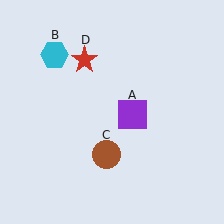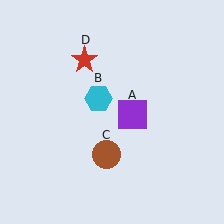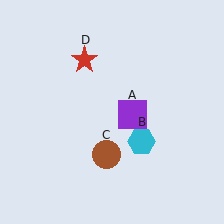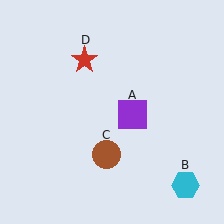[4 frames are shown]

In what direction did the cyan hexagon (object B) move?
The cyan hexagon (object B) moved down and to the right.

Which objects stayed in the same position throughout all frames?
Purple square (object A) and brown circle (object C) and red star (object D) remained stationary.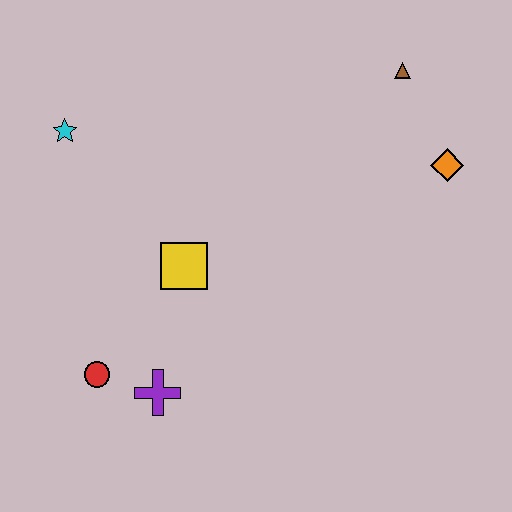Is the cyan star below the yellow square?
No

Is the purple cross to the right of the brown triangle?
No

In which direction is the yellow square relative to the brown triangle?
The yellow square is to the left of the brown triangle.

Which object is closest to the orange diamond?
The brown triangle is closest to the orange diamond.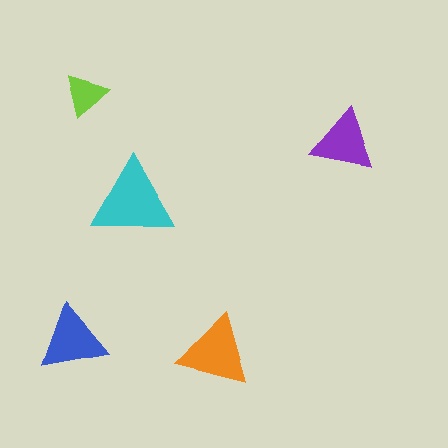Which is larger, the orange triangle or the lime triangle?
The orange one.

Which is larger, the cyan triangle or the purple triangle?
The cyan one.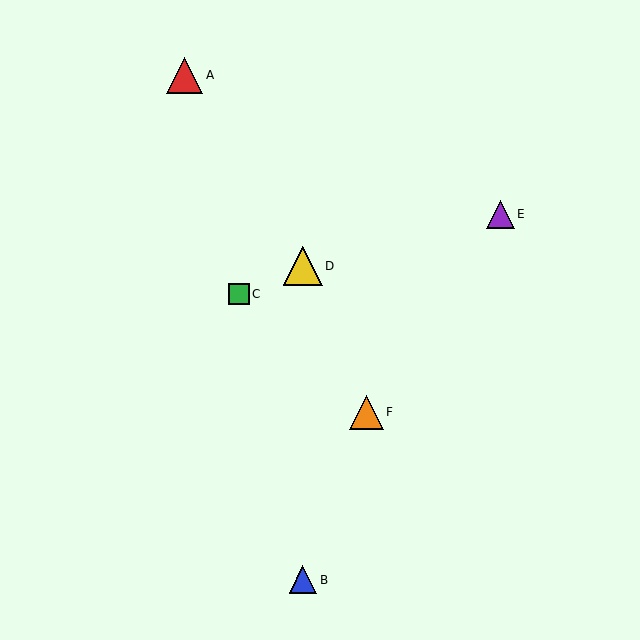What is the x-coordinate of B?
Object B is at x≈303.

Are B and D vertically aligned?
Yes, both are at x≈303.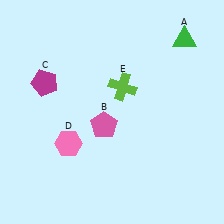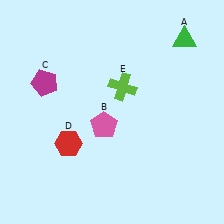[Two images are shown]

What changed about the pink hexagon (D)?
In Image 1, D is pink. In Image 2, it changed to red.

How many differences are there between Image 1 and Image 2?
There is 1 difference between the two images.